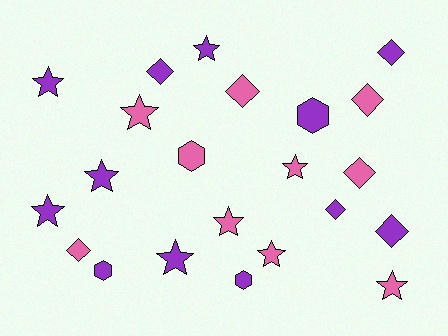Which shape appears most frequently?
Star, with 10 objects.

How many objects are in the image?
There are 22 objects.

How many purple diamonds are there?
There are 4 purple diamonds.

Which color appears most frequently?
Purple, with 12 objects.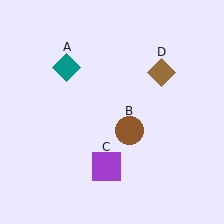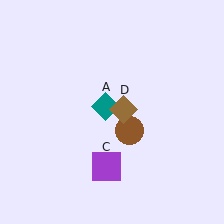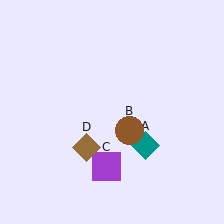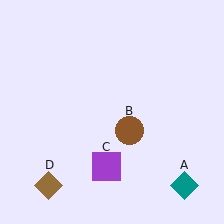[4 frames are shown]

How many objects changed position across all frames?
2 objects changed position: teal diamond (object A), brown diamond (object D).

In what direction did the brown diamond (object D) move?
The brown diamond (object D) moved down and to the left.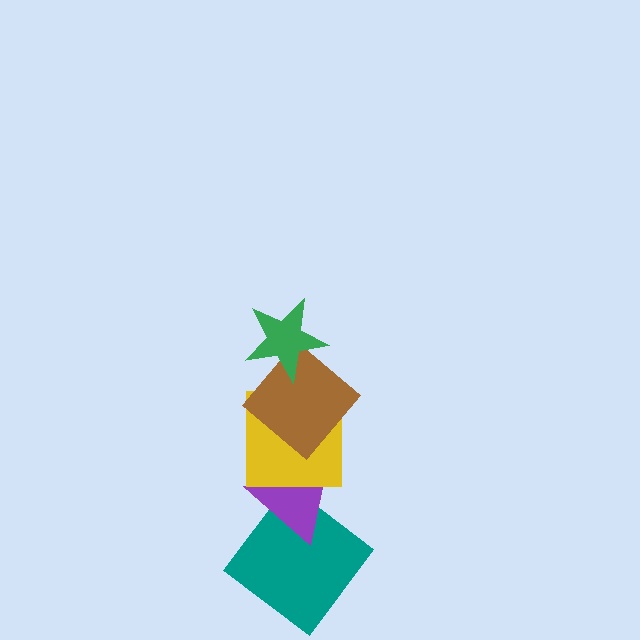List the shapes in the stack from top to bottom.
From top to bottom: the green star, the brown diamond, the yellow square, the purple triangle, the teal diamond.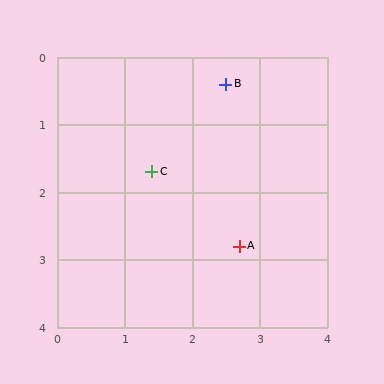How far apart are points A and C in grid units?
Points A and C are about 1.7 grid units apart.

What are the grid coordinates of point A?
Point A is at approximately (2.7, 2.8).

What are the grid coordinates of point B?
Point B is at approximately (2.5, 0.4).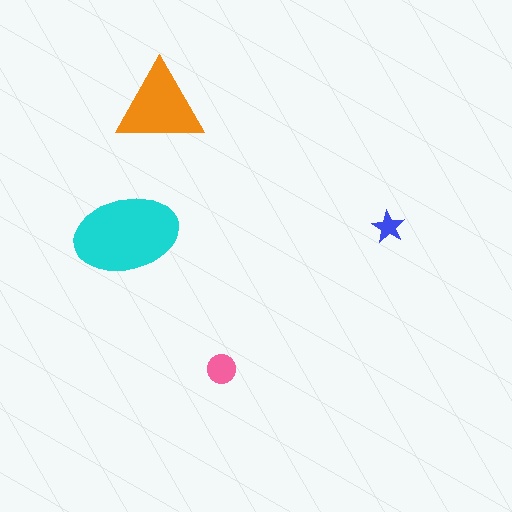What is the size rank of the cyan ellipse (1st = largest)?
1st.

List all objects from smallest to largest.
The blue star, the pink circle, the orange triangle, the cyan ellipse.